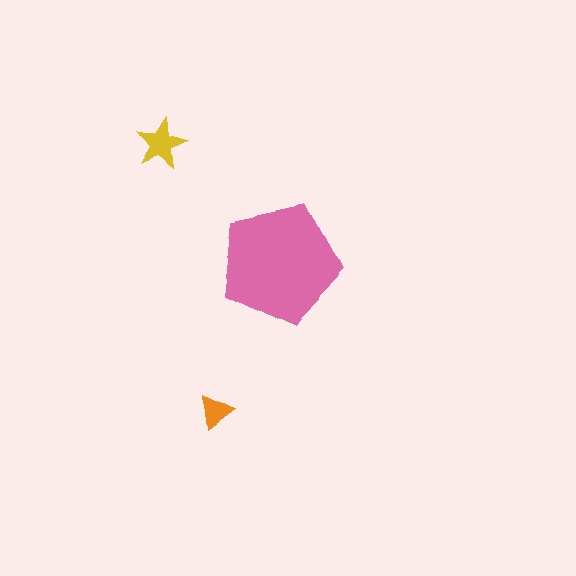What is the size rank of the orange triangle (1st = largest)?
3rd.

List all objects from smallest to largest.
The orange triangle, the yellow star, the pink pentagon.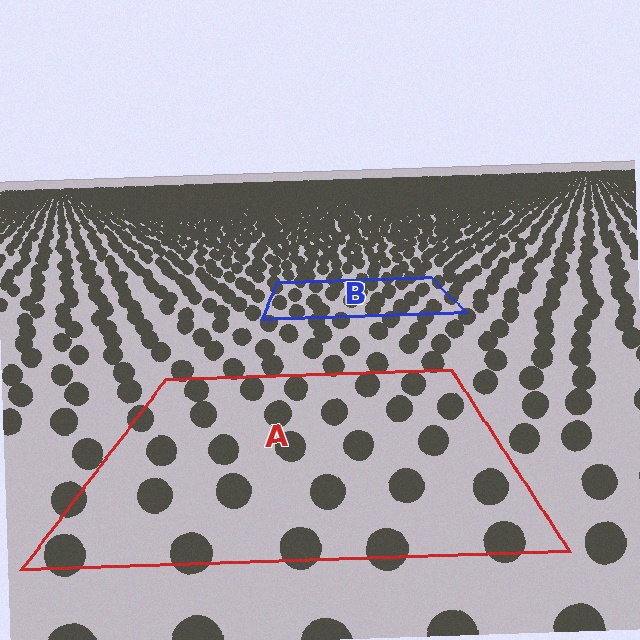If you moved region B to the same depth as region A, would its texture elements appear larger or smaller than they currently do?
They would appear larger. At a closer depth, the same texture elements are projected at a bigger on-screen size.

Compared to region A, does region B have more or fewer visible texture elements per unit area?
Region B has more texture elements per unit area — they are packed more densely because it is farther away.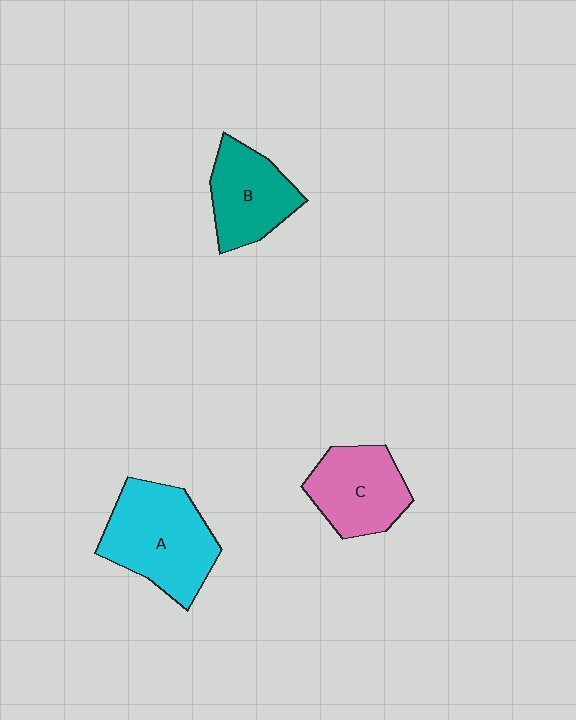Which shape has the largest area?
Shape A (cyan).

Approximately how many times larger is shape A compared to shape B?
Approximately 1.4 times.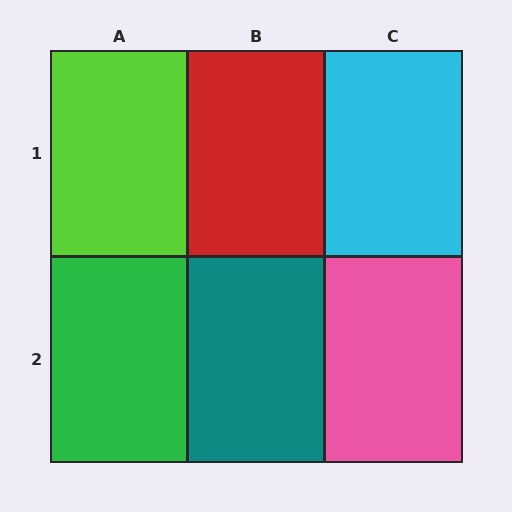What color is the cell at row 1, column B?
Red.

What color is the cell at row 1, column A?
Lime.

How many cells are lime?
1 cell is lime.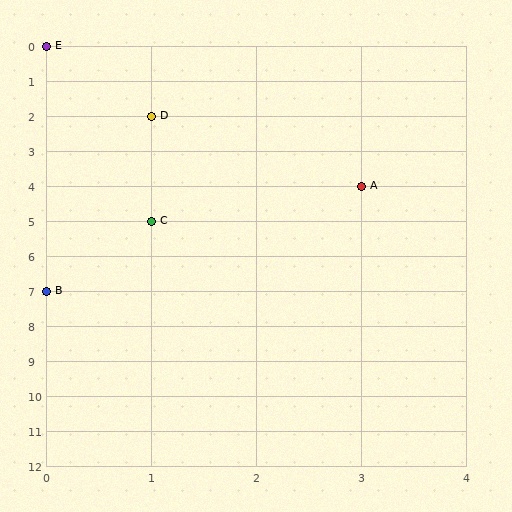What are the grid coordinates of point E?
Point E is at grid coordinates (0, 0).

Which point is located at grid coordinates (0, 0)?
Point E is at (0, 0).